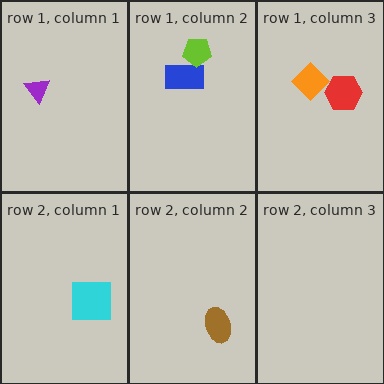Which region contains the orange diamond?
The row 1, column 3 region.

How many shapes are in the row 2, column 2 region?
1.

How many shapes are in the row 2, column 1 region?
1.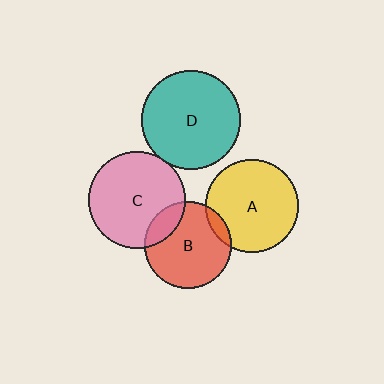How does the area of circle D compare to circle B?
Approximately 1.3 times.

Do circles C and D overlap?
Yes.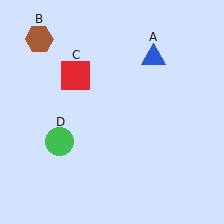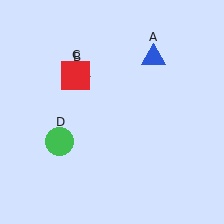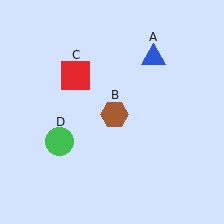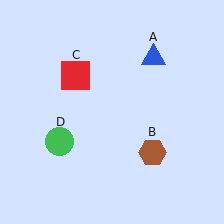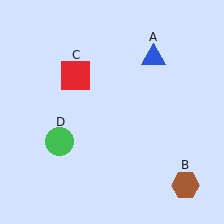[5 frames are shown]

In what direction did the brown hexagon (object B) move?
The brown hexagon (object B) moved down and to the right.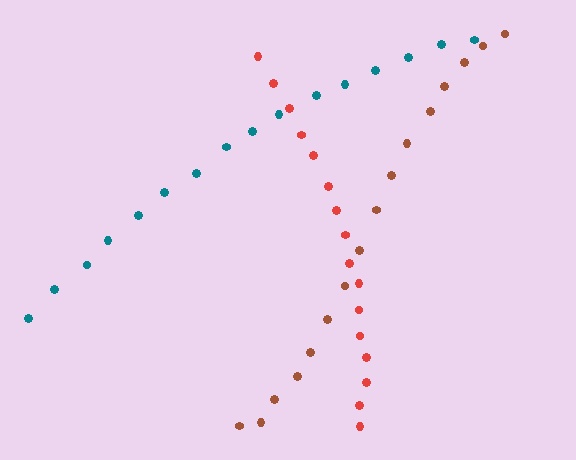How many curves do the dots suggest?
There are 3 distinct paths.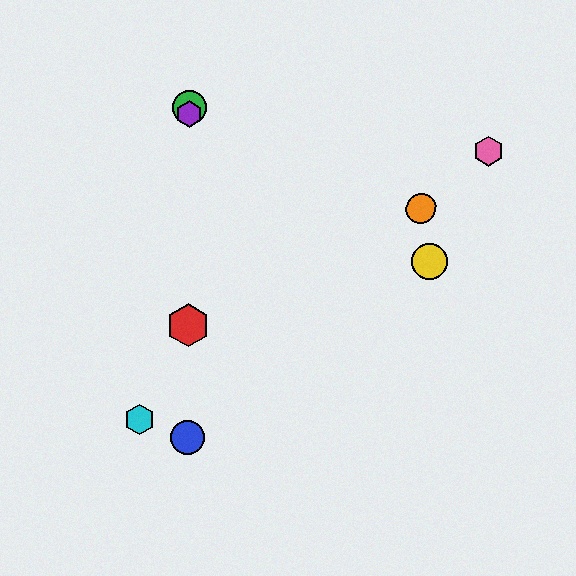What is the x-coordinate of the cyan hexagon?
The cyan hexagon is at x≈140.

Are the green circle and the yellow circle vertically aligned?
No, the green circle is at x≈189 and the yellow circle is at x≈430.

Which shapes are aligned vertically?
The red hexagon, the blue circle, the green circle, the purple hexagon are aligned vertically.